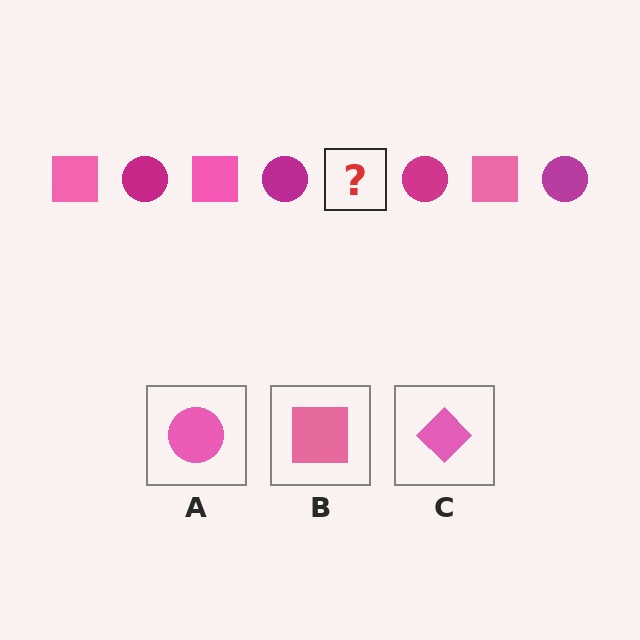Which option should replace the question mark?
Option B.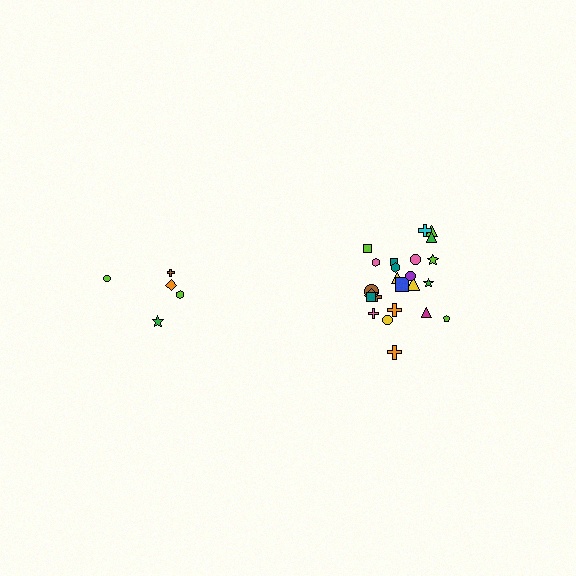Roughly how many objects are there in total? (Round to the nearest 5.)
Roughly 30 objects in total.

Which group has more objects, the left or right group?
The right group.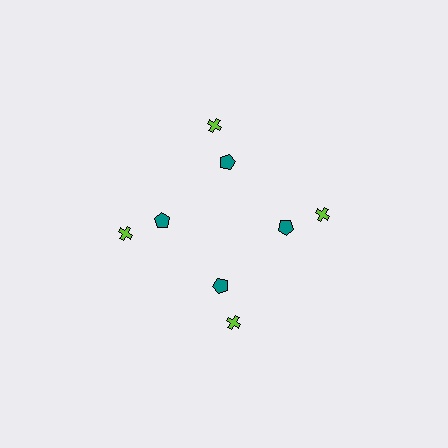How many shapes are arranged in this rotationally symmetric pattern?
There are 8 shapes, arranged in 4 groups of 2.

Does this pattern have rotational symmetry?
Yes, this pattern has 4-fold rotational symmetry. It looks the same after rotating 90 degrees around the center.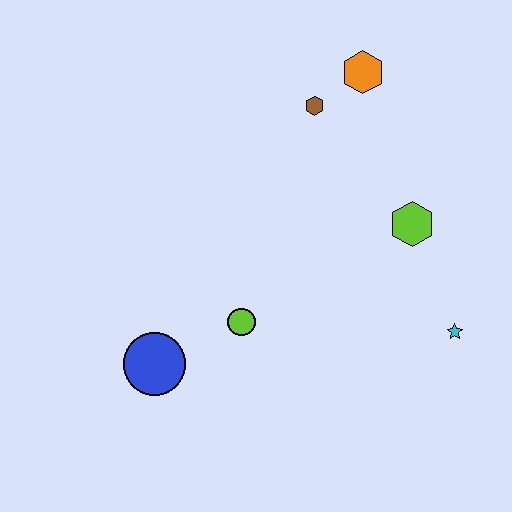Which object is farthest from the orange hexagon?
The blue circle is farthest from the orange hexagon.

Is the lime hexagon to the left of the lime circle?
No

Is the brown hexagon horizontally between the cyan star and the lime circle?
Yes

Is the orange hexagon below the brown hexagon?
No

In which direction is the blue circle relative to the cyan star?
The blue circle is to the left of the cyan star.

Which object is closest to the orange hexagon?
The brown hexagon is closest to the orange hexagon.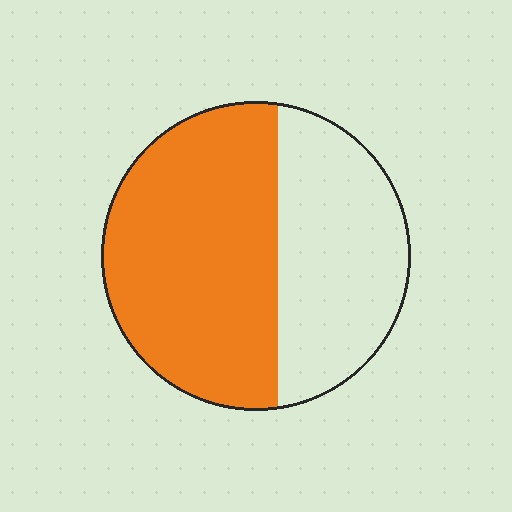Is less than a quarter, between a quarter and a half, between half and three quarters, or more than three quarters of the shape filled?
Between half and three quarters.